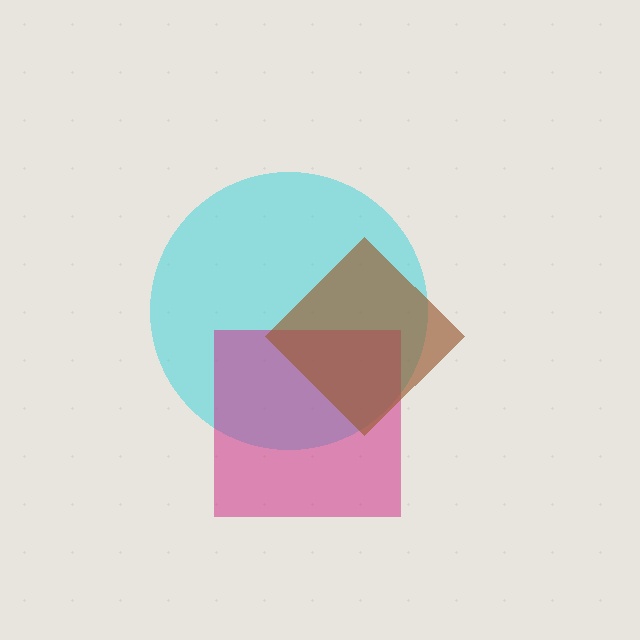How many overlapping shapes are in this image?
There are 3 overlapping shapes in the image.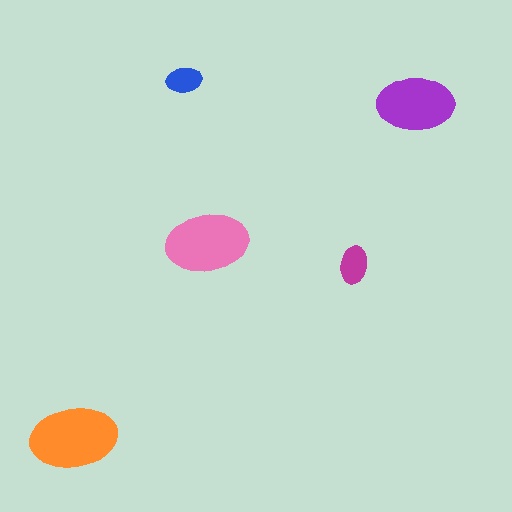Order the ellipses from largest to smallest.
the orange one, the pink one, the purple one, the magenta one, the blue one.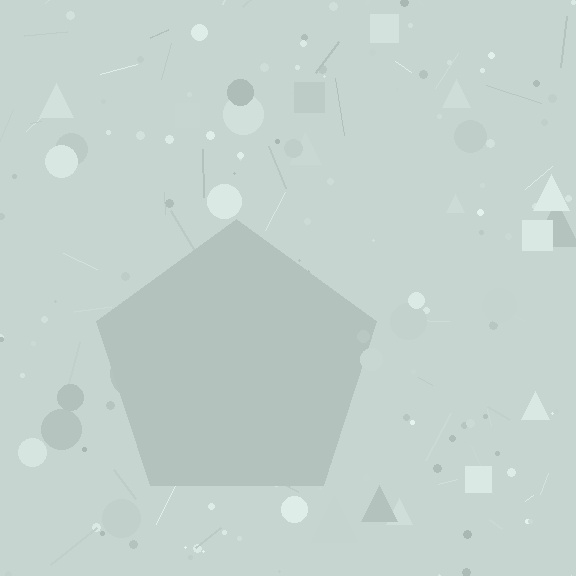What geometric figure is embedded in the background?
A pentagon is embedded in the background.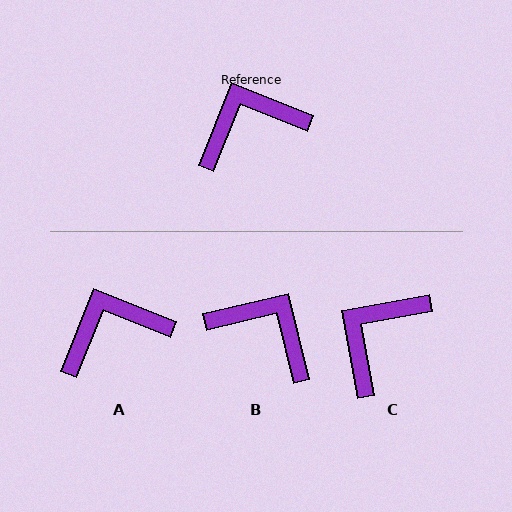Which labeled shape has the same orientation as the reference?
A.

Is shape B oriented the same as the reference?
No, it is off by about 55 degrees.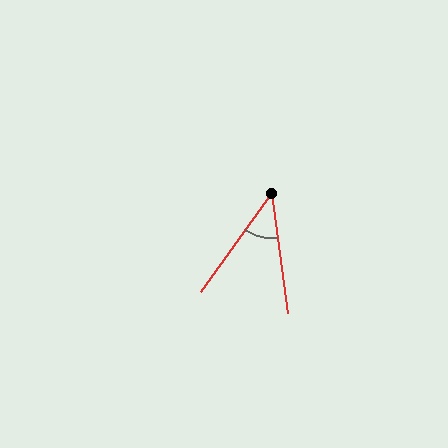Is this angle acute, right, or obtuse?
It is acute.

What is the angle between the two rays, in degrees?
Approximately 43 degrees.